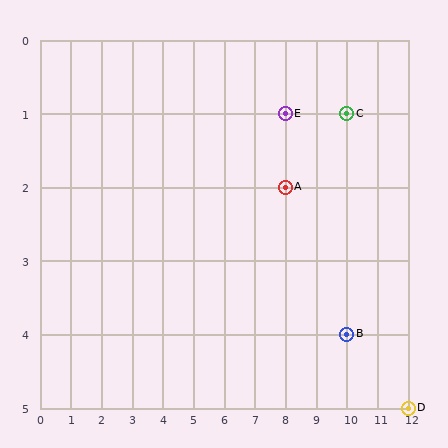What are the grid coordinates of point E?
Point E is at grid coordinates (8, 1).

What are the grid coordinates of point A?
Point A is at grid coordinates (8, 2).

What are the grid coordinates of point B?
Point B is at grid coordinates (10, 4).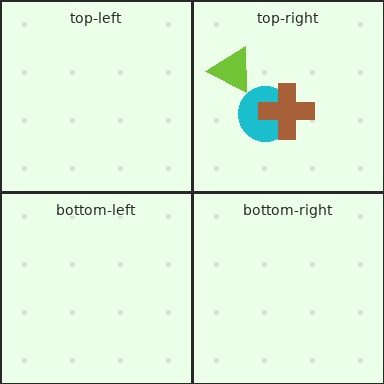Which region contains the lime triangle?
The top-right region.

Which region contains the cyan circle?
The top-right region.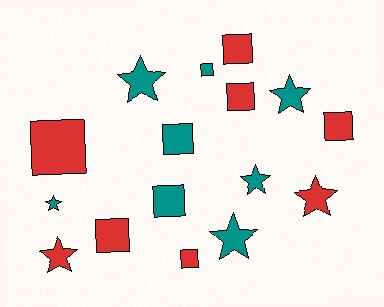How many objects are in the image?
There are 16 objects.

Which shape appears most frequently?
Square, with 9 objects.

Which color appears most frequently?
Red, with 8 objects.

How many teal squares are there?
There are 3 teal squares.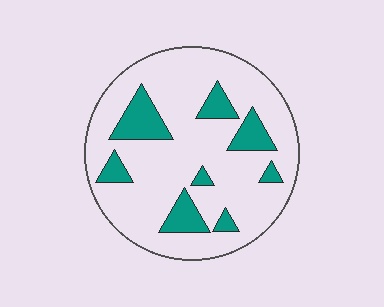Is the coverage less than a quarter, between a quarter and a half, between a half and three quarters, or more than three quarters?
Less than a quarter.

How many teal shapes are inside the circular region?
8.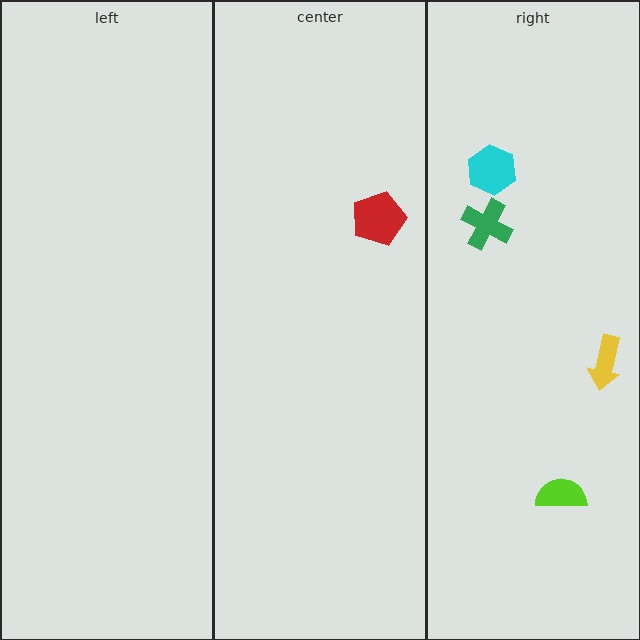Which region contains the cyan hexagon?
The right region.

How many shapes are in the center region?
1.